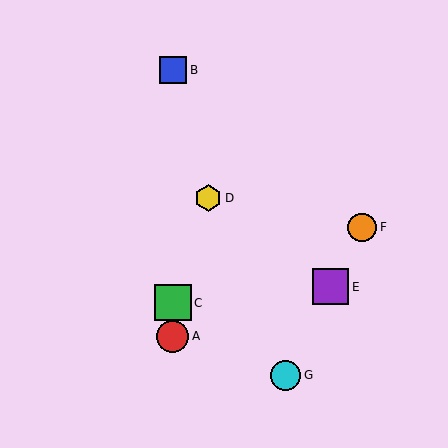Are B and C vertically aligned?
Yes, both are at x≈173.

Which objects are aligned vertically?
Objects A, B, C are aligned vertically.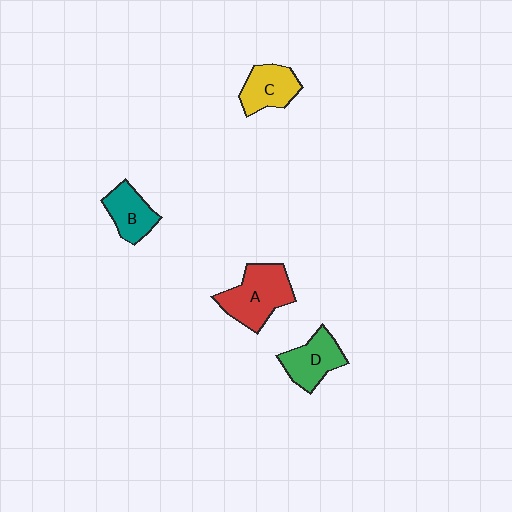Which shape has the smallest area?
Shape B (teal).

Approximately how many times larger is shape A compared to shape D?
Approximately 1.4 times.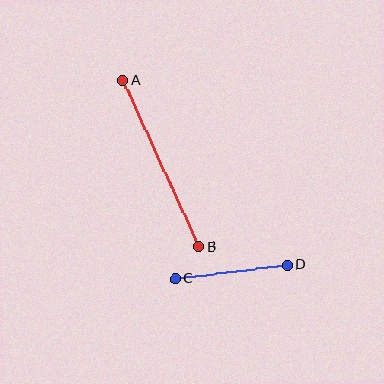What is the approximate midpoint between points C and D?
The midpoint is at approximately (231, 272) pixels.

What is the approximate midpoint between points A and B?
The midpoint is at approximately (161, 163) pixels.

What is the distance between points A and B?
The distance is approximately 183 pixels.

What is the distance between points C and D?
The distance is approximately 112 pixels.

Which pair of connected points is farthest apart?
Points A and B are farthest apart.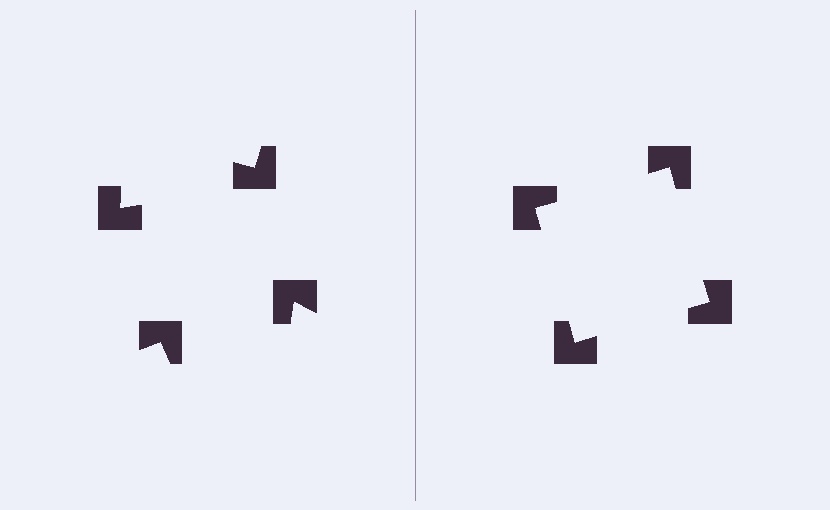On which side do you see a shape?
An illusory square appears on the right side. On the left side the wedge cuts are rotated, so no coherent shape forms.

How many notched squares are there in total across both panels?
8 — 4 on each side.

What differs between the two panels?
The notched squares are positioned identically on both sides; only the wedge orientations differ. On the right they align to a square; on the left they are misaligned.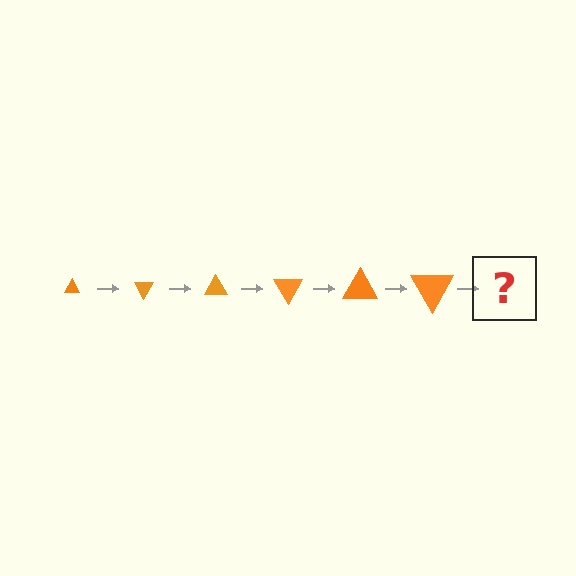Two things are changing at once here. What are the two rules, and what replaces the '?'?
The two rules are that the triangle grows larger each step and it rotates 60 degrees each step. The '?' should be a triangle, larger than the previous one and rotated 360 degrees from the start.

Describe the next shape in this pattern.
It should be a triangle, larger than the previous one and rotated 360 degrees from the start.